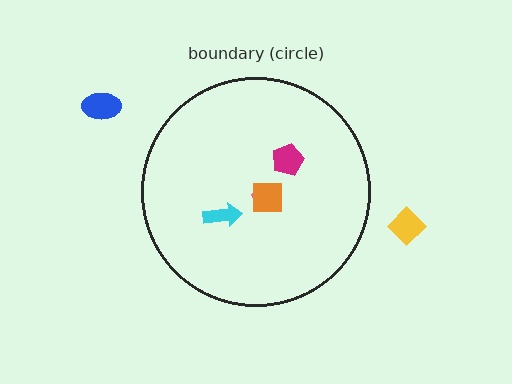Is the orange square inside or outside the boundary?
Inside.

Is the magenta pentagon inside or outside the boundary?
Inside.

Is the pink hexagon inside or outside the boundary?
Inside.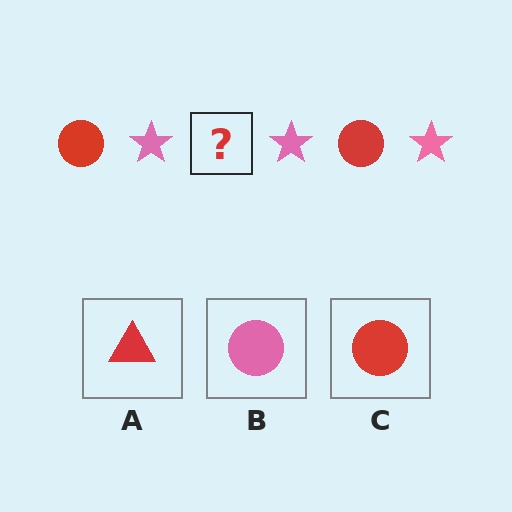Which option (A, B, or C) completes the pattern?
C.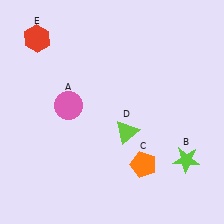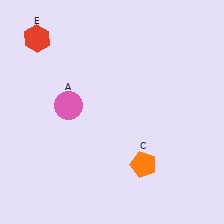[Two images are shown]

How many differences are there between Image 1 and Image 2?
There are 2 differences between the two images.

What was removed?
The lime triangle (D), the lime star (B) were removed in Image 2.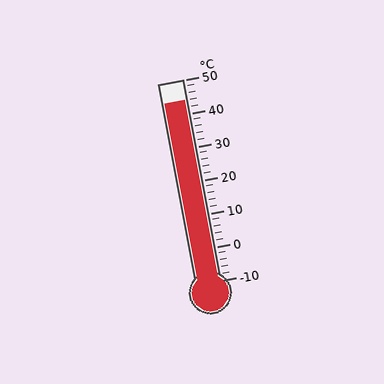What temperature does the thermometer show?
The thermometer shows approximately 44°C.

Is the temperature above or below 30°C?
The temperature is above 30°C.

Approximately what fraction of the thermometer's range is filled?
The thermometer is filled to approximately 90% of its range.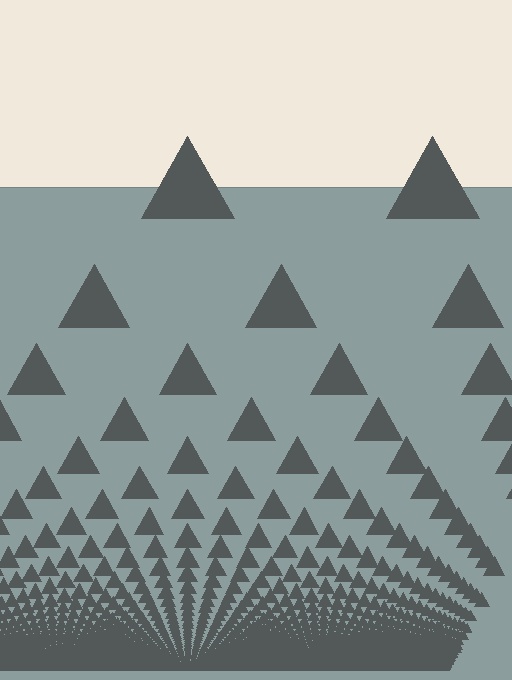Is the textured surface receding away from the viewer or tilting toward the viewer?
The surface appears to tilt toward the viewer. Texture elements get larger and sparser toward the top.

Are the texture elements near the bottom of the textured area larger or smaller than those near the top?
Smaller. The gradient is inverted — elements near the bottom are smaller and denser.